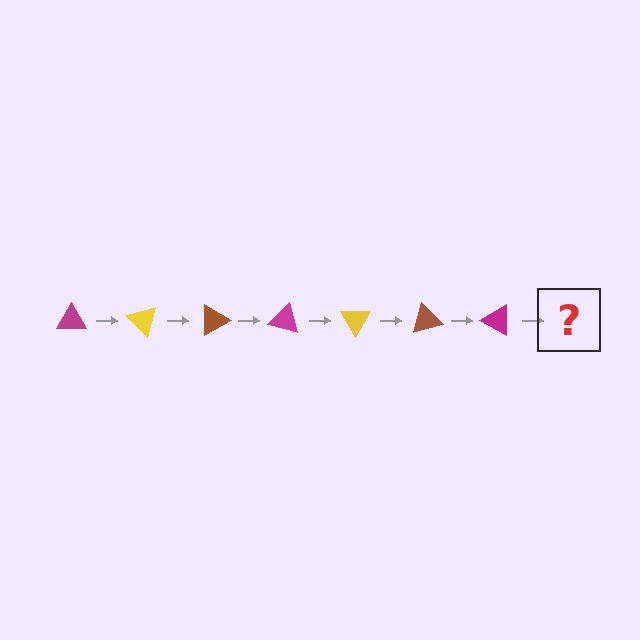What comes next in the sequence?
The next element should be a yellow triangle, rotated 315 degrees from the start.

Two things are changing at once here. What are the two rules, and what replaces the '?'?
The two rules are that it rotates 45 degrees each step and the color cycles through magenta, yellow, and brown. The '?' should be a yellow triangle, rotated 315 degrees from the start.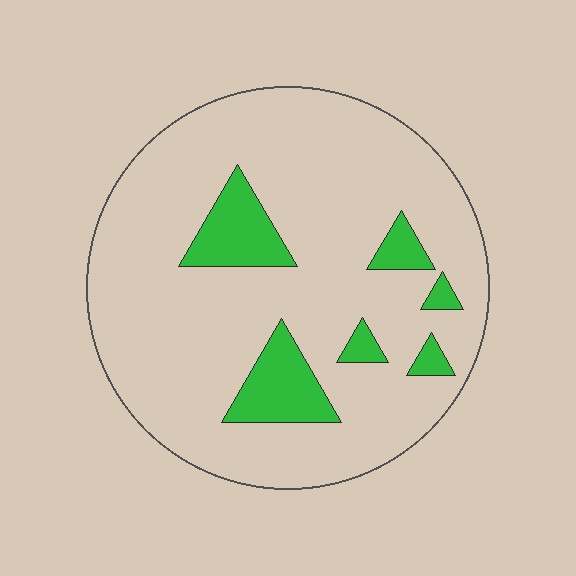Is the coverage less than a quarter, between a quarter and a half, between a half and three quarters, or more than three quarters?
Less than a quarter.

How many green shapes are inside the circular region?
6.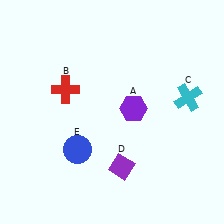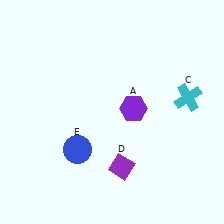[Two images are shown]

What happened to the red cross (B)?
The red cross (B) was removed in Image 2. It was in the top-left area of Image 1.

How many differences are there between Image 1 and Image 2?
There is 1 difference between the two images.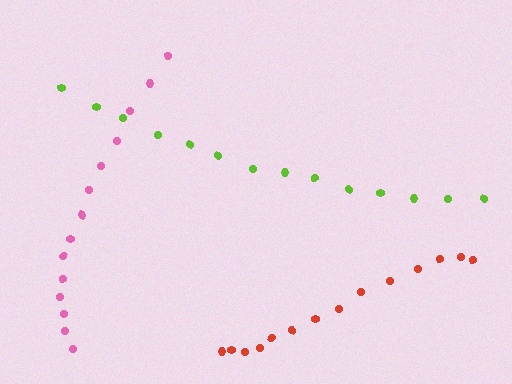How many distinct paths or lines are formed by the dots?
There are 3 distinct paths.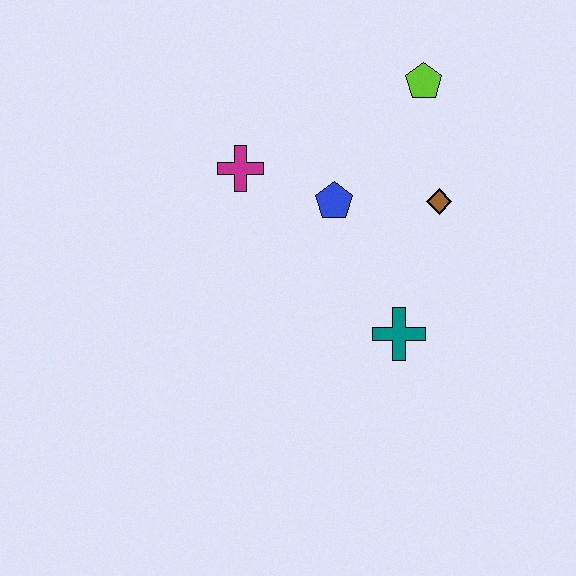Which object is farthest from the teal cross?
The lime pentagon is farthest from the teal cross.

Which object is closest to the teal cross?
The brown diamond is closest to the teal cross.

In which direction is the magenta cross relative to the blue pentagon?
The magenta cross is to the left of the blue pentagon.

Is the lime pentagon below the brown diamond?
No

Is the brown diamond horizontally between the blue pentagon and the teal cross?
No